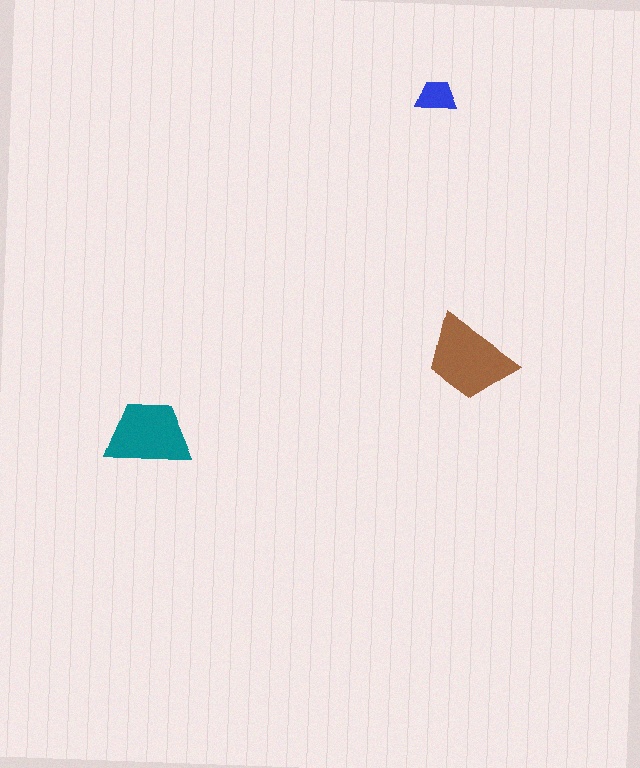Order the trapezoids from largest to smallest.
the brown one, the teal one, the blue one.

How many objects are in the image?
There are 3 objects in the image.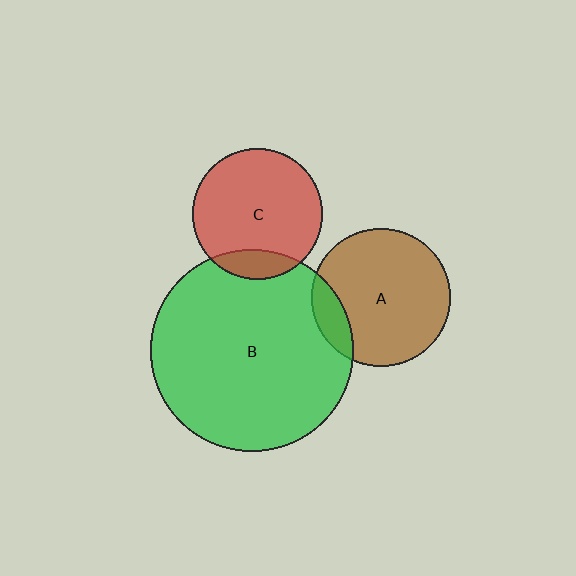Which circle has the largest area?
Circle B (green).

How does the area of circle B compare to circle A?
Approximately 2.1 times.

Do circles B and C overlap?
Yes.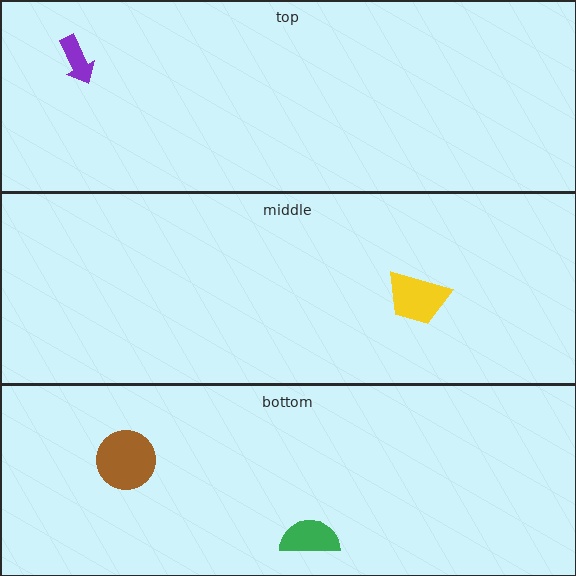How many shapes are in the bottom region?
2.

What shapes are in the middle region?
The yellow trapezoid.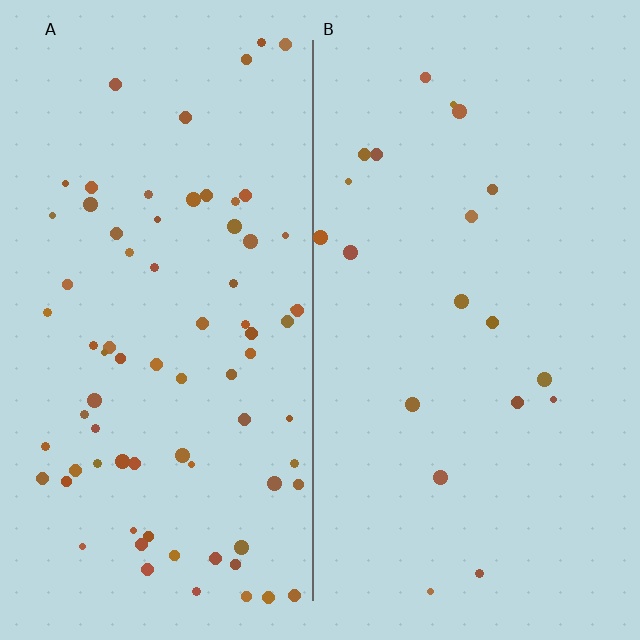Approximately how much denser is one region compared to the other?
Approximately 3.8× — region A over region B.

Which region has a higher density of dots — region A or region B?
A (the left).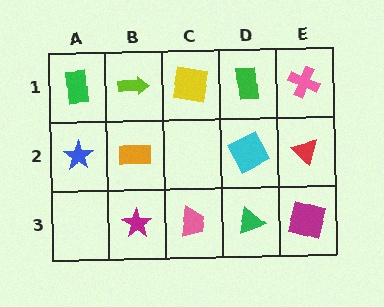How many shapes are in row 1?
5 shapes.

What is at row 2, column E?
A red triangle.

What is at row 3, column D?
A green triangle.